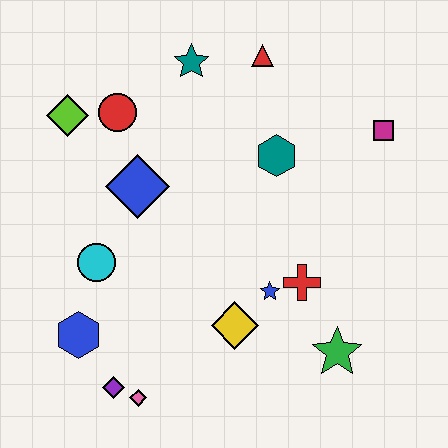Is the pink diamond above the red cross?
No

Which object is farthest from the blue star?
The lime diamond is farthest from the blue star.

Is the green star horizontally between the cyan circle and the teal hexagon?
No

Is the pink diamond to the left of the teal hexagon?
Yes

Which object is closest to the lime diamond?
The red circle is closest to the lime diamond.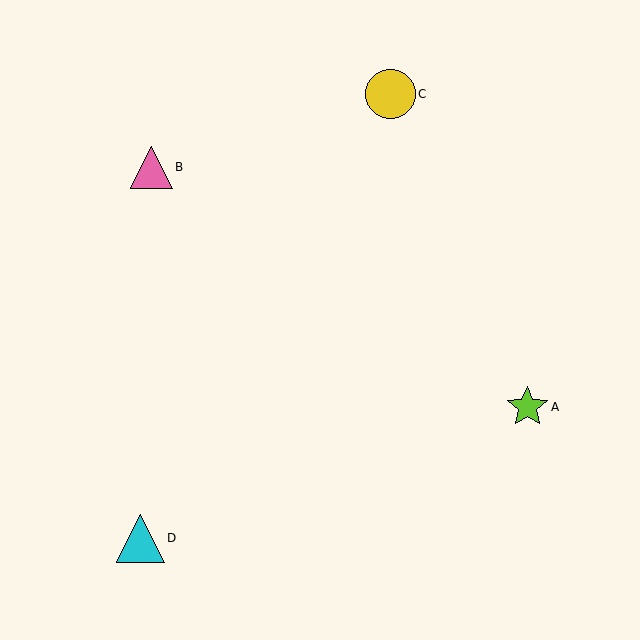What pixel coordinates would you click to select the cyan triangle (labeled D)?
Click at (140, 538) to select the cyan triangle D.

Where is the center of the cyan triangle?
The center of the cyan triangle is at (140, 538).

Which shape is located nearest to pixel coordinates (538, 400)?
The lime star (labeled A) at (527, 407) is nearest to that location.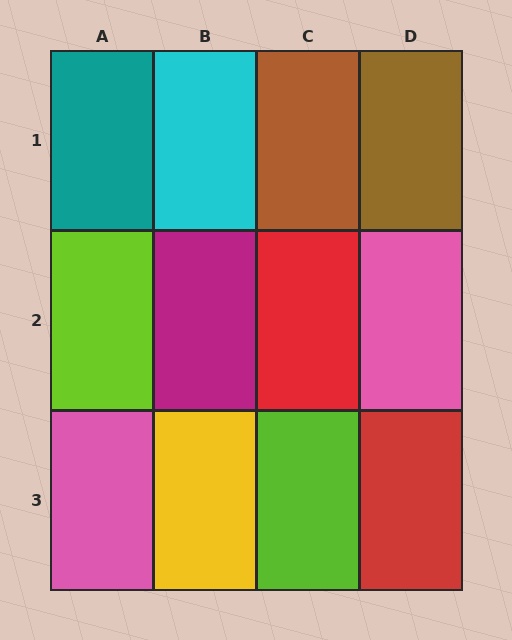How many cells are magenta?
1 cell is magenta.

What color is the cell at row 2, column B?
Magenta.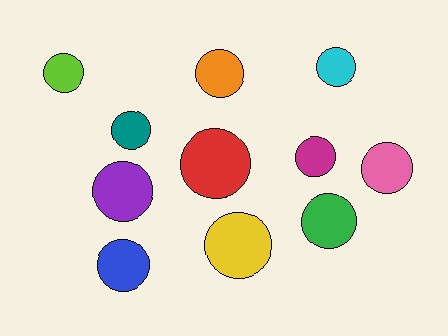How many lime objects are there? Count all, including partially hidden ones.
There is 1 lime object.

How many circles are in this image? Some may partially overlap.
There are 11 circles.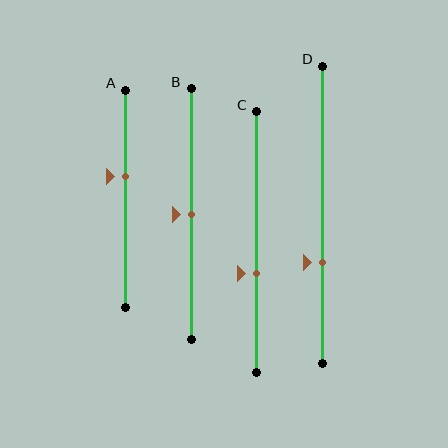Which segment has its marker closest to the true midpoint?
Segment B has its marker closest to the true midpoint.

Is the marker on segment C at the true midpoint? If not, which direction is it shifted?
No, the marker on segment C is shifted downward by about 12% of the segment length.